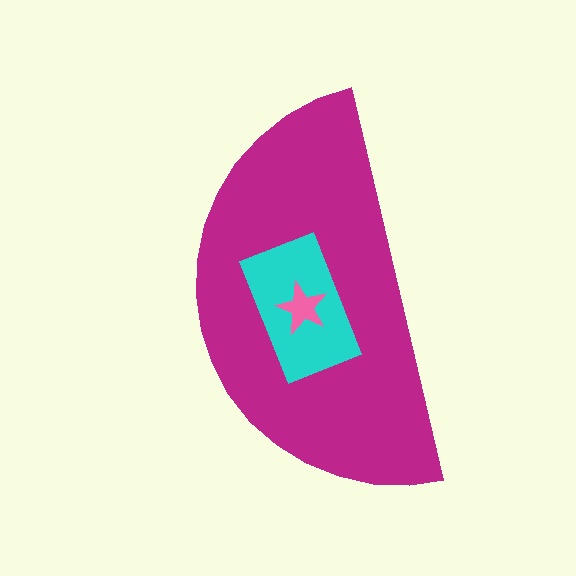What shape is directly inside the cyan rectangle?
The pink star.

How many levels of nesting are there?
3.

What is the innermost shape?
The pink star.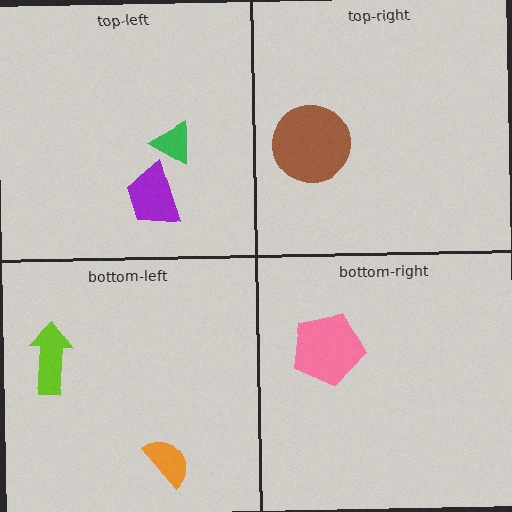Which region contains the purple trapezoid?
The top-left region.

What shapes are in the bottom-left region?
The lime arrow, the orange semicircle.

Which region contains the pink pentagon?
The bottom-right region.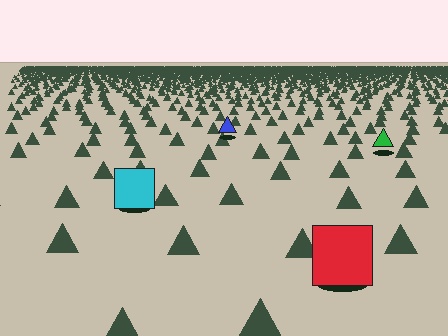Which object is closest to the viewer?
The red square is closest. The texture marks near it are larger and more spread out.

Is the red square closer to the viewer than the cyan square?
Yes. The red square is closer — you can tell from the texture gradient: the ground texture is coarser near it.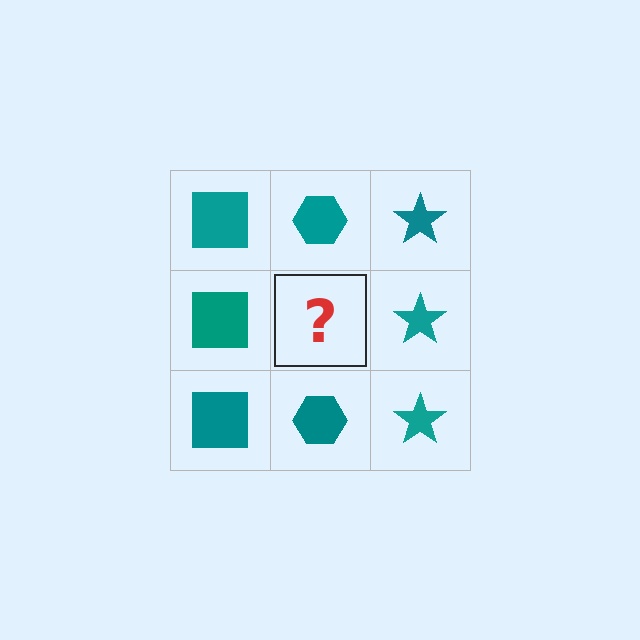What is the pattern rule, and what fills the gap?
The rule is that each column has a consistent shape. The gap should be filled with a teal hexagon.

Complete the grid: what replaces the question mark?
The question mark should be replaced with a teal hexagon.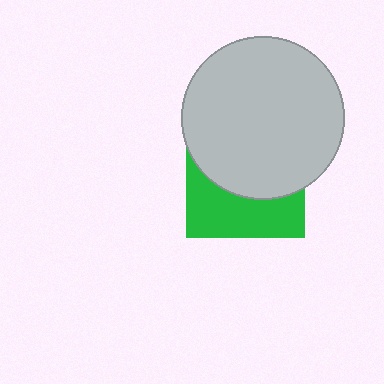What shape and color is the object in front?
The object in front is a light gray circle.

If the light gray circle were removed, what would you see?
You would see the complete green square.